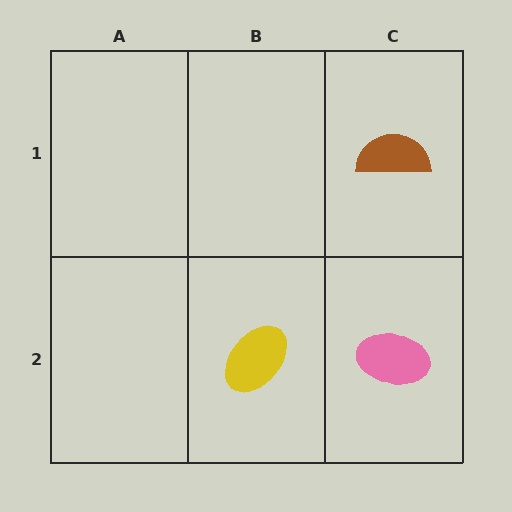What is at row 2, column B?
A yellow ellipse.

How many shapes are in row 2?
2 shapes.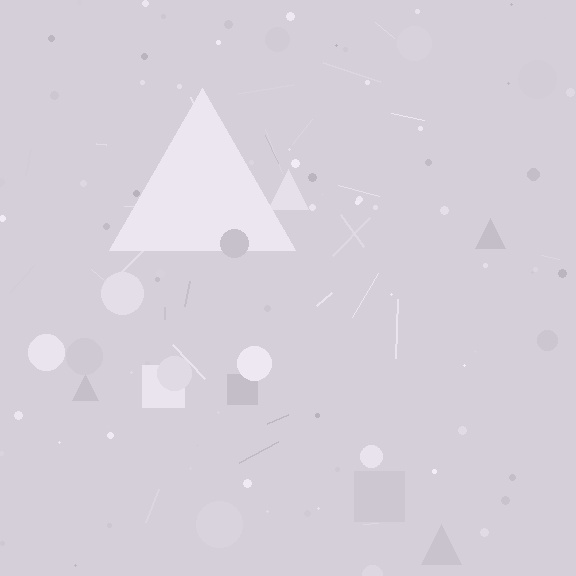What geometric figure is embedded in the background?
A triangle is embedded in the background.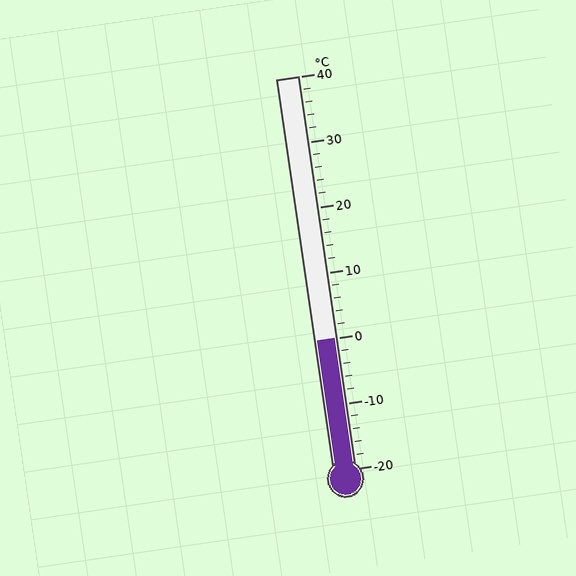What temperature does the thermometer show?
The thermometer shows approximately 0°C.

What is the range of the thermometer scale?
The thermometer scale ranges from -20°C to 40°C.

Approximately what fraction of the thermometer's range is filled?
The thermometer is filled to approximately 35% of its range.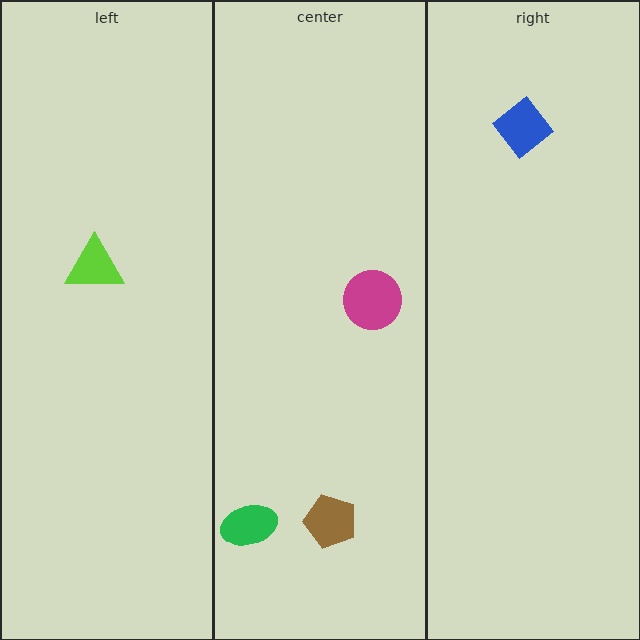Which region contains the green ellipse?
The center region.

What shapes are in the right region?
The blue diamond.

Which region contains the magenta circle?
The center region.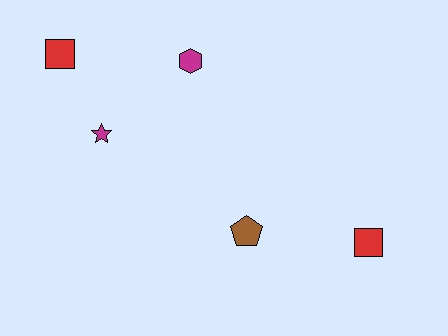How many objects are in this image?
There are 5 objects.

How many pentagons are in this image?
There is 1 pentagon.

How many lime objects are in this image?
There are no lime objects.